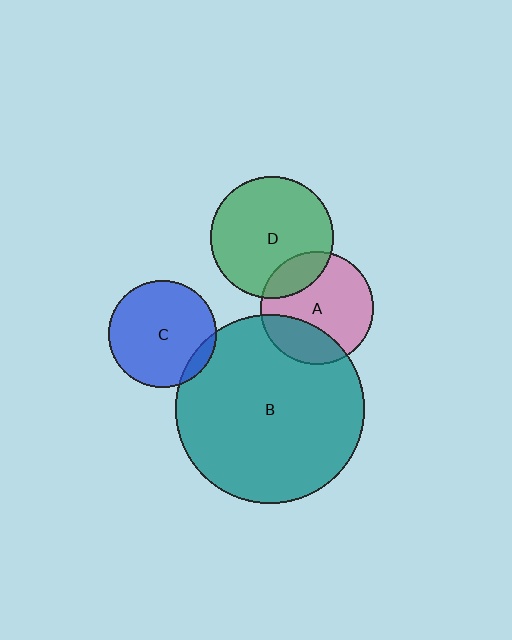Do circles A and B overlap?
Yes.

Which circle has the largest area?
Circle B (teal).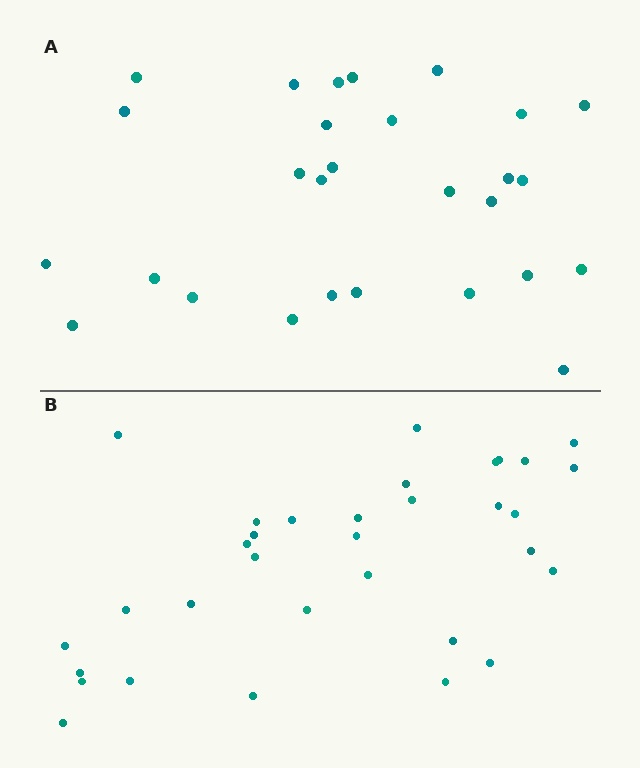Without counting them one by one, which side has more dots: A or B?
Region B (the bottom region) has more dots.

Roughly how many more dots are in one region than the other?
Region B has about 5 more dots than region A.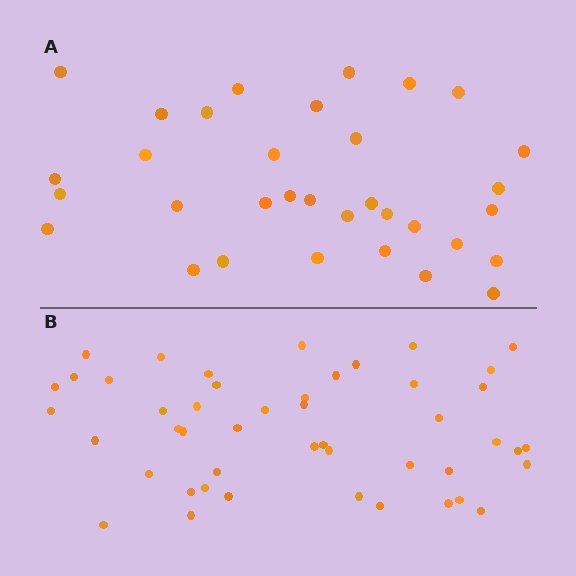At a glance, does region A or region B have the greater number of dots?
Region B (the bottom region) has more dots.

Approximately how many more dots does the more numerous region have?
Region B has approximately 15 more dots than region A.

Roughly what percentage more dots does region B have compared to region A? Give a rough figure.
About 40% more.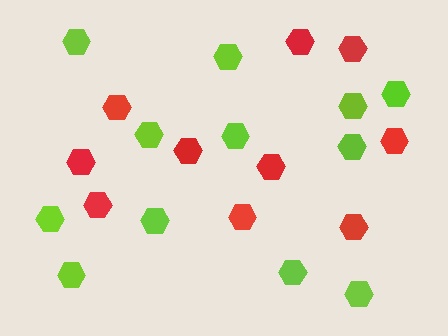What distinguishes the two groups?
There are 2 groups: one group of lime hexagons (12) and one group of red hexagons (10).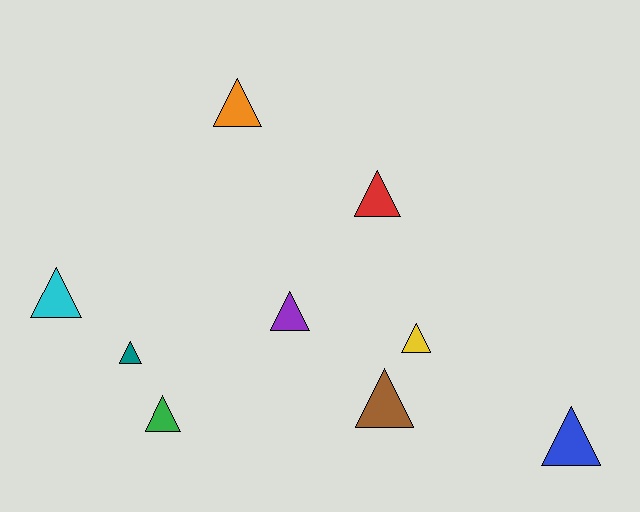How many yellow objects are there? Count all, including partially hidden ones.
There is 1 yellow object.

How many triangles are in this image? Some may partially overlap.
There are 9 triangles.